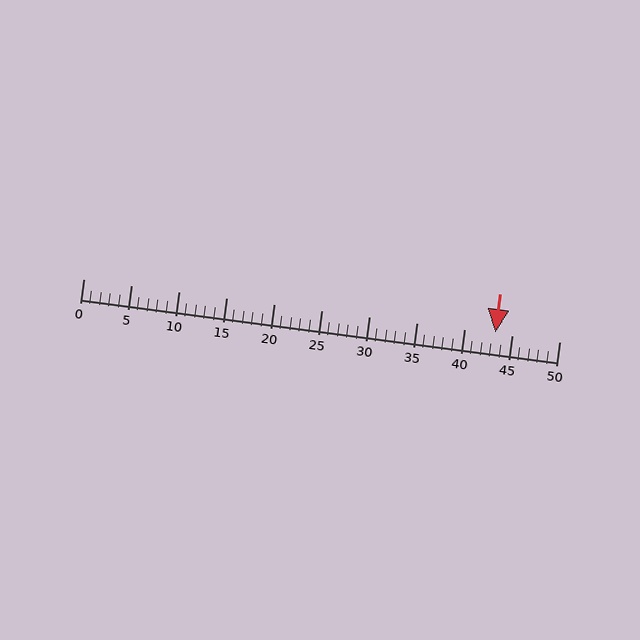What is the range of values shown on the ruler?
The ruler shows values from 0 to 50.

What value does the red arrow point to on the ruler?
The red arrow points to approximately 43.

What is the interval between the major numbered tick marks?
The major tick marks are spaced 5 units apart.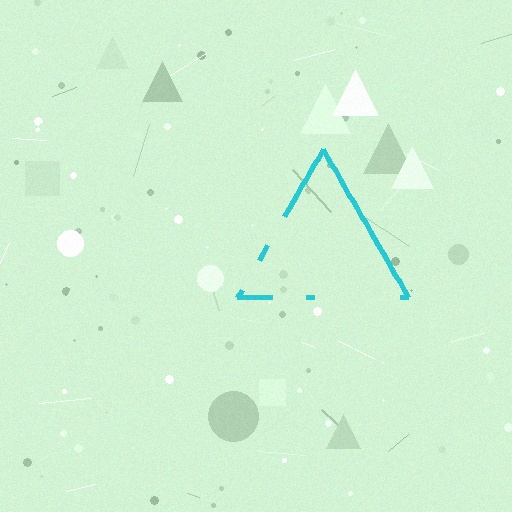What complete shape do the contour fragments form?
The contour fragments form a triangle.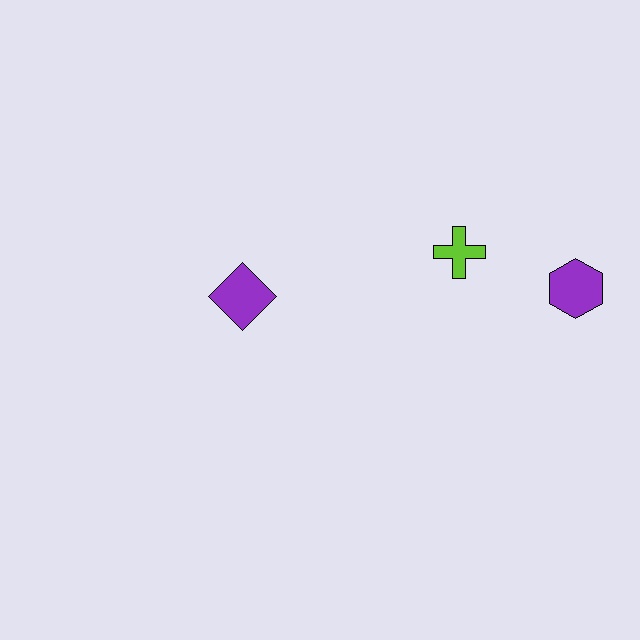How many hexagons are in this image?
There is 1 hexagon.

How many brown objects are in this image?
There are no brown objects.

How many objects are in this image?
There are 3 objects.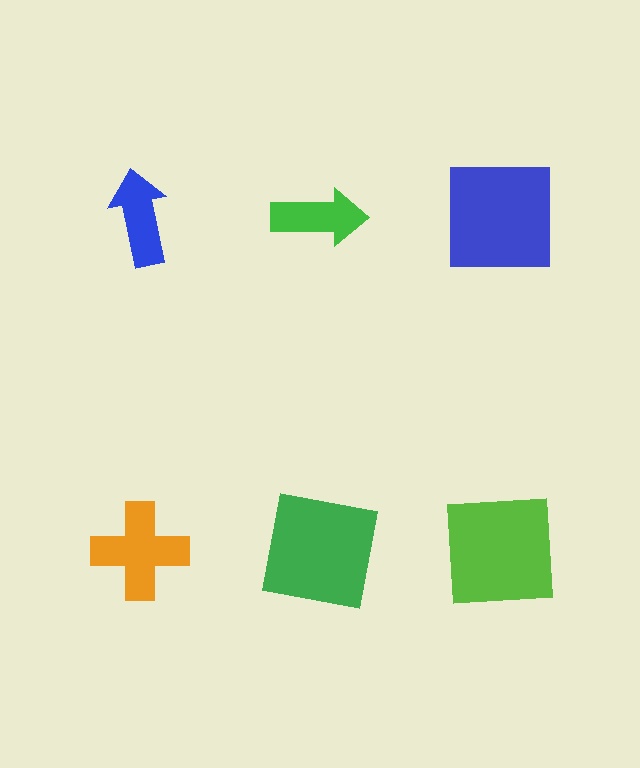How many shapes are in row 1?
3 shapes.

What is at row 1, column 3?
A blue square.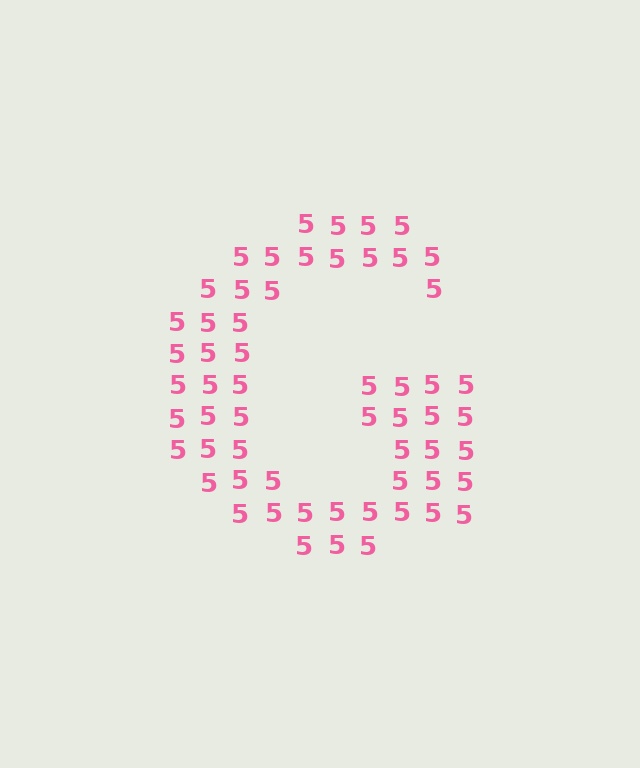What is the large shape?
The large shape is the letter G.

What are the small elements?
The small elements are digit 5's.